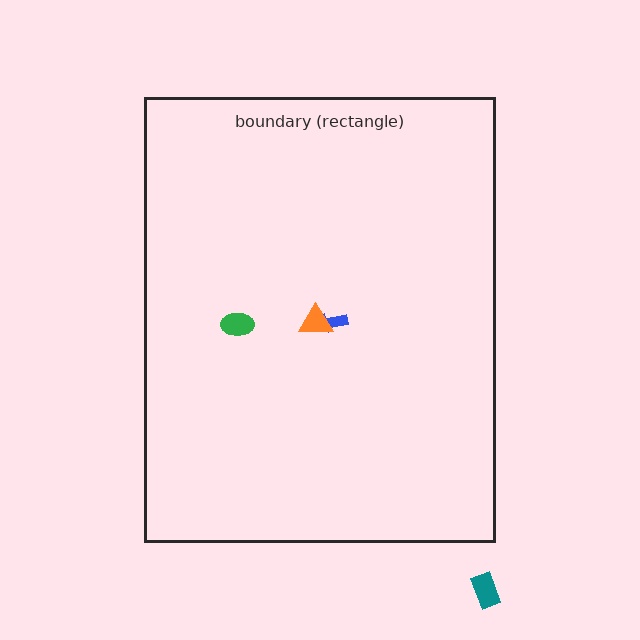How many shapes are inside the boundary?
3 inside, 1 outside.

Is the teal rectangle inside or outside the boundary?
Outside.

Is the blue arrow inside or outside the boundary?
Inside.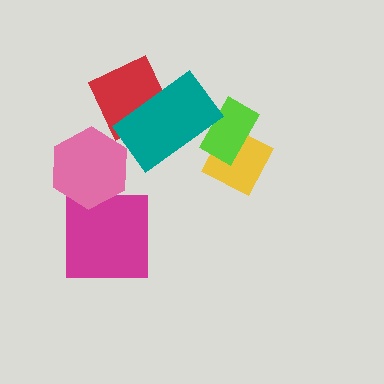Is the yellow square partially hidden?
Yes, it is partially covered by another shape.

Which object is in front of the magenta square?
The pink hexagon is in front of the magenta square.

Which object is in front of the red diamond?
The teal rectangle is in front of the red diamond.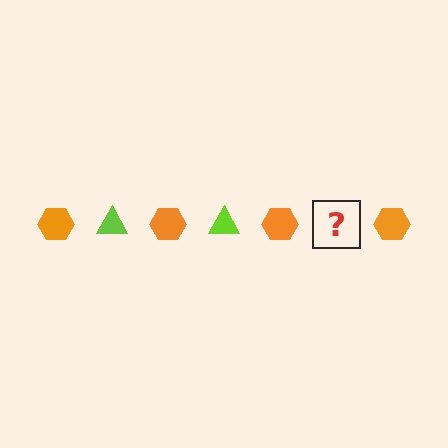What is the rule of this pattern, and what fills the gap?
The rule is that the pattern alternates between orange hexagon and lime triangle. The gap should be filled with a lime triangle.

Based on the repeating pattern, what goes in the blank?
The blank should be a lime triangle.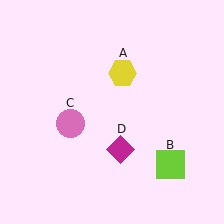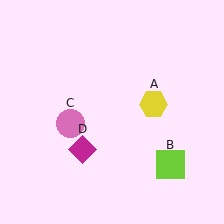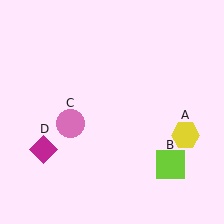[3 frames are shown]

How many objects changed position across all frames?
2 objects changed position: yellow hexagon (object A), magenta diamond (object D).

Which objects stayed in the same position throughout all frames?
Lime square (object B) and pink circle (object C) remained stationary.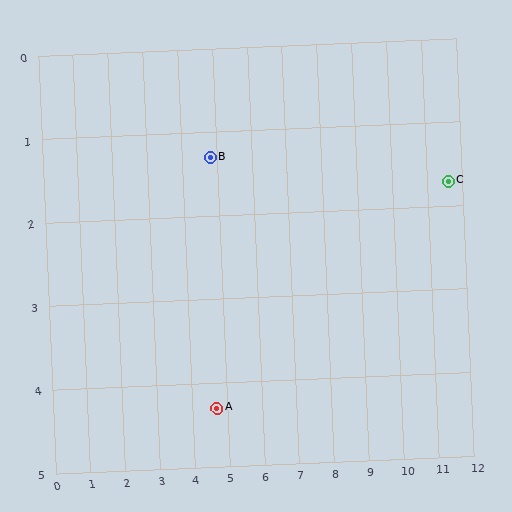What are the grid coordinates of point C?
Point C is at approximately (11.6, 1.7).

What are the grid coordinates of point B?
Point B is at approximately (4.8, 1.3).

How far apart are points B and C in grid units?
Points B and C are about 6.8 grid units apart.